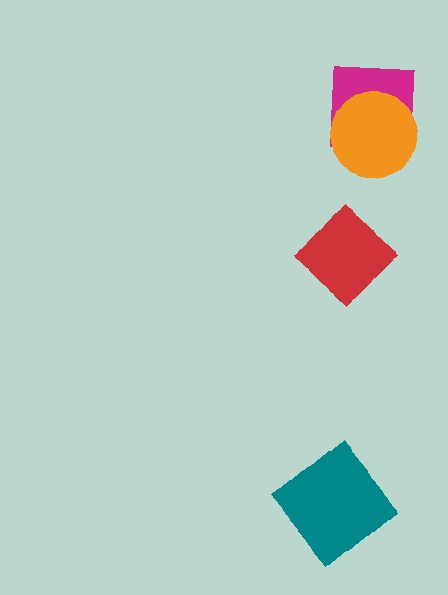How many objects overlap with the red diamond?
0 objects overlap with the red diamond.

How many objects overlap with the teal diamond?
0 objects overlap with the teal diamond.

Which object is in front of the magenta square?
The orange circle is in front of the magenta square.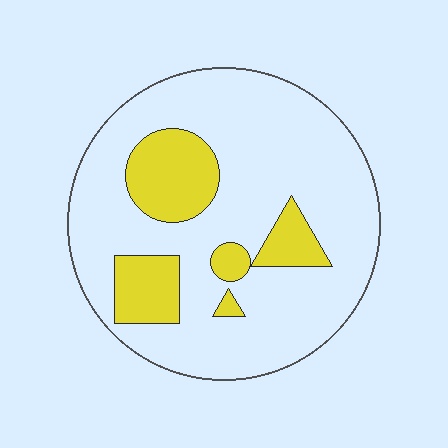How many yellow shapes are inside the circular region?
5.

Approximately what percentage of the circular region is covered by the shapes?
Approximately 20%.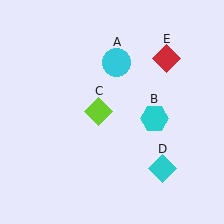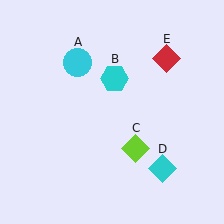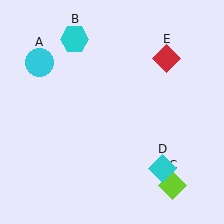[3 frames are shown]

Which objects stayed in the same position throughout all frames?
Cyan diamond (object D) and red diamond (object E) remained stationary.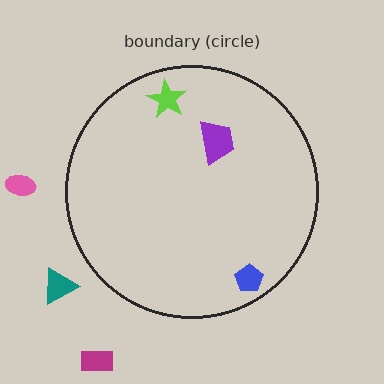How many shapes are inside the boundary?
3 inside, 3 outside.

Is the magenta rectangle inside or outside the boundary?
Outside.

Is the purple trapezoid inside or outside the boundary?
Inside.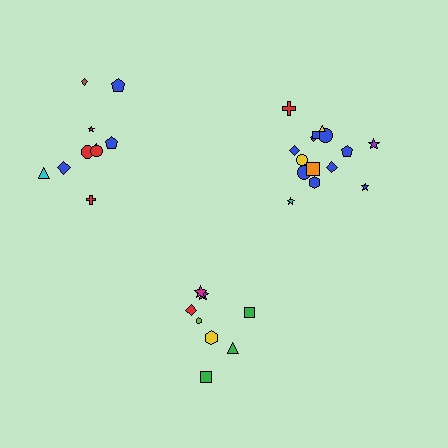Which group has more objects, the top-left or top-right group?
The top-right group.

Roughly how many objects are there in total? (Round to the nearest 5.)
Roughly 35 objects in total.